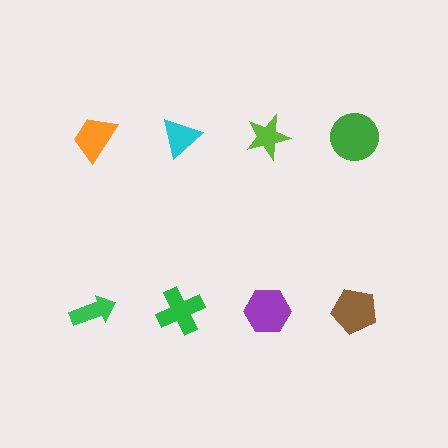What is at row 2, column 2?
A green cross.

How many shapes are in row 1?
4 shapes.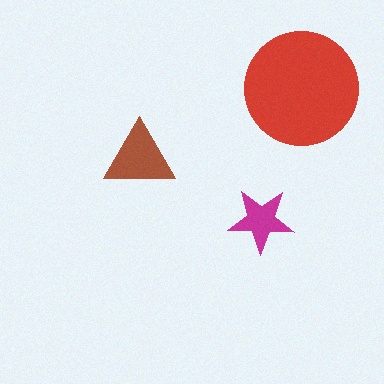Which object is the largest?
The red circle.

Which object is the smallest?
The magenta star.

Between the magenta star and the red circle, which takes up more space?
The red circle.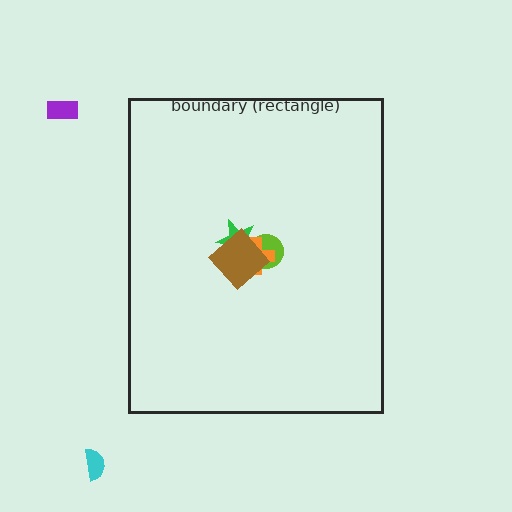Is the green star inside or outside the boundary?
Inside.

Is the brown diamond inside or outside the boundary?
Inside.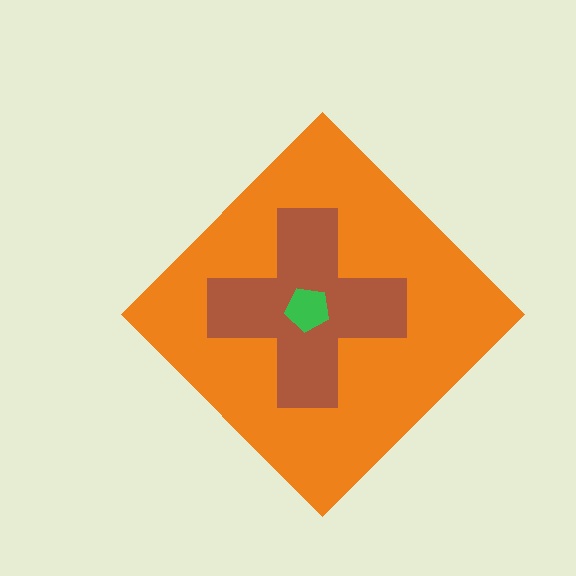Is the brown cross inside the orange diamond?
Yes.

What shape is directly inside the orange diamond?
The brown cross.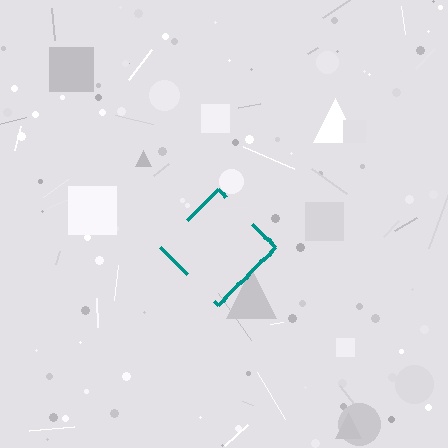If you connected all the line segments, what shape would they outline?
They would outline a diamond.